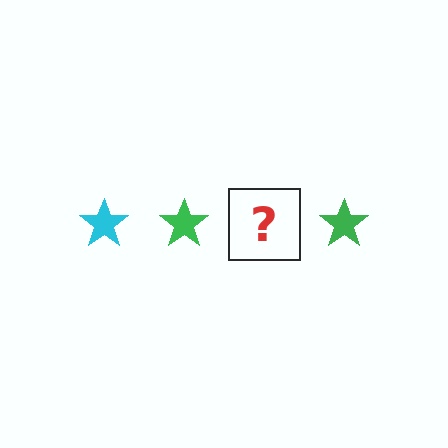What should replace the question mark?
The question mark should be replaced with a cyan star.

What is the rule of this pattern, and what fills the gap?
The rule is that the pattern cycles through cyan, green stars. The gap should be filled with a cyan star.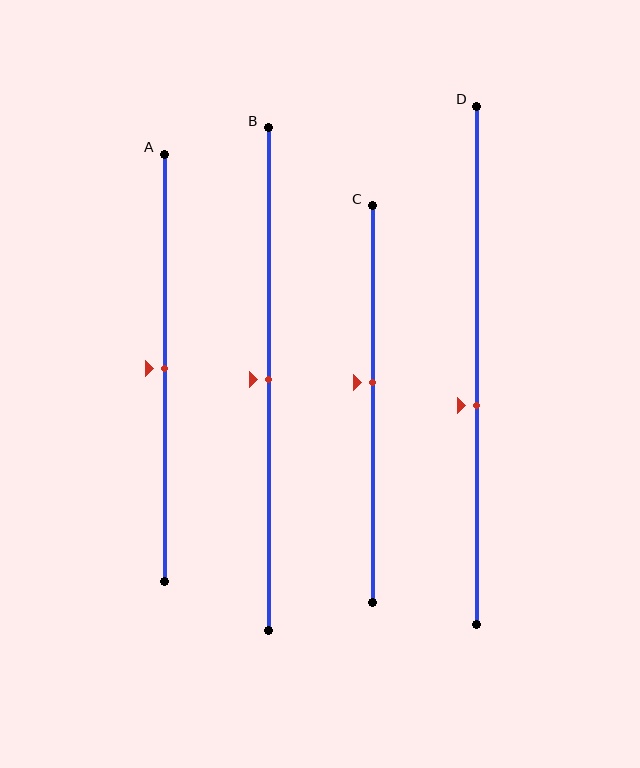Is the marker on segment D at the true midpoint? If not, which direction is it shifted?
No, the marker on segment D is shifted downward by about 8% of the segment length.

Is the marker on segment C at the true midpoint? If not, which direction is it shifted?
No, the marker on segment C is shifted upward by about 5% of the segment length.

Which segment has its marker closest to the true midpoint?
Segment A has its marker closest to the true midpoint.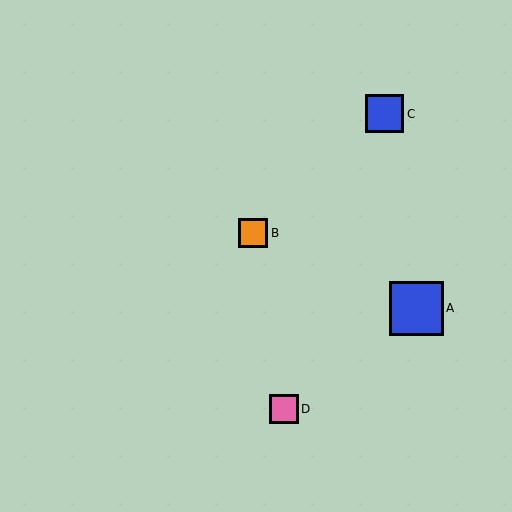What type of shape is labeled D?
Shape D is a pink square.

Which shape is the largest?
The blue square (labeled A) is the largest.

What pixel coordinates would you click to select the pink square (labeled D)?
Click at (284, 409) to select the pink square D.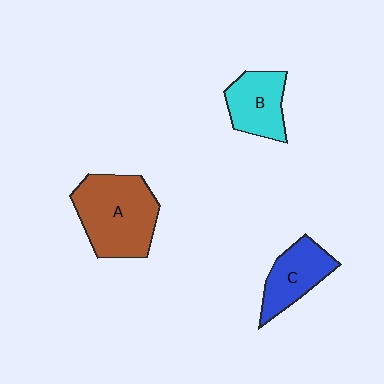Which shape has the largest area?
Shape A (brown).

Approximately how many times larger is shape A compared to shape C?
Approximately 1.7 times.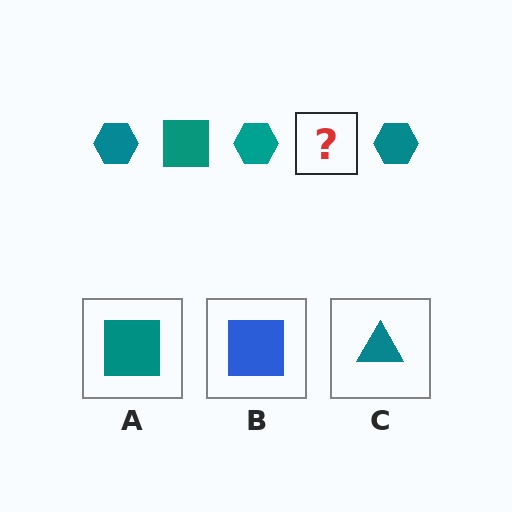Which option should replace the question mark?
Option A.